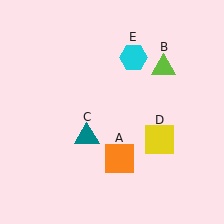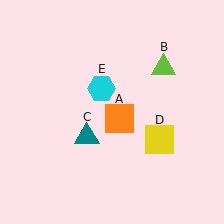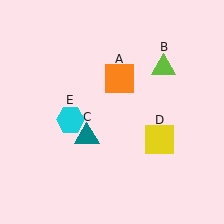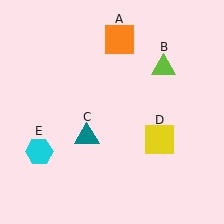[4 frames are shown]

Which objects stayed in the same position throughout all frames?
Lime triangle (object B) and teal triangle (object C) and yellow square (object D) remained stationary.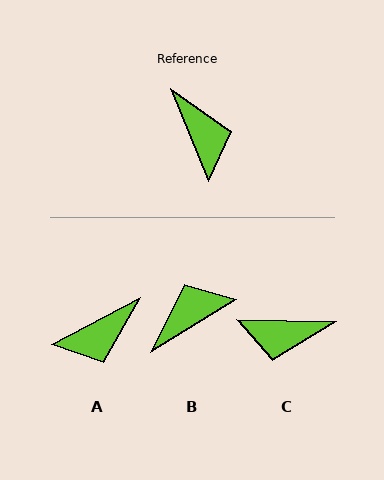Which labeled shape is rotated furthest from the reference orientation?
C, about 113 degrees away.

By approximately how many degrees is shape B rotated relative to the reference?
Approximately 99 degrees counter-clockwise.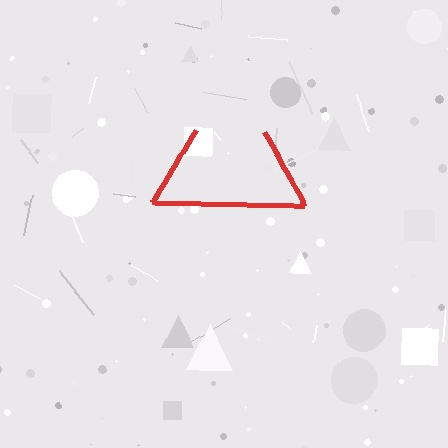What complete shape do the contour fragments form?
The contour fragments form a triangle.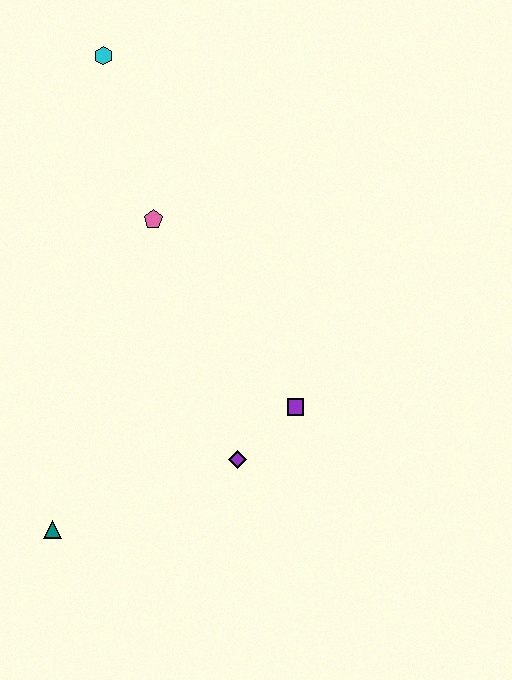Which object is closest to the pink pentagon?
The cyan hexagon is closest to the pink pentagon.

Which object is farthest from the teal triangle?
The cyan hexagon is farthest from the teal triangle.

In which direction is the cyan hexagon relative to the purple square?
The cyan hexagon is above the purple square.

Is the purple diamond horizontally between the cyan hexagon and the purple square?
Yes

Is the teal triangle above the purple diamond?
No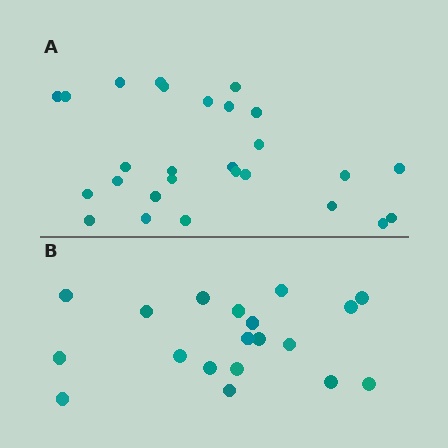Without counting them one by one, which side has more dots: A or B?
Region A (the top region) has more dots.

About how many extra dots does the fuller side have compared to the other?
Region A has roughly 8 or so more dots than region B.